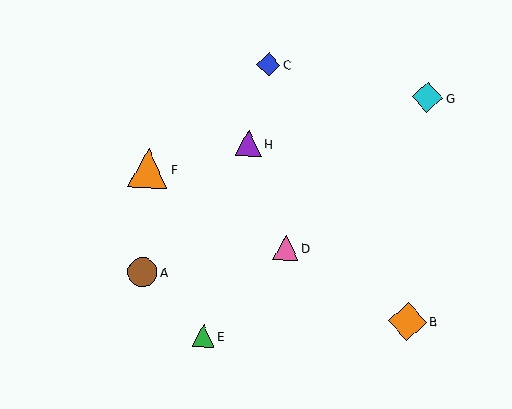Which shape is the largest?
The orange triangle (labeled F) is the largest.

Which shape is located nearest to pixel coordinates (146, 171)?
The orange triangle (labeled F) at (148, 168) is nearest to that location.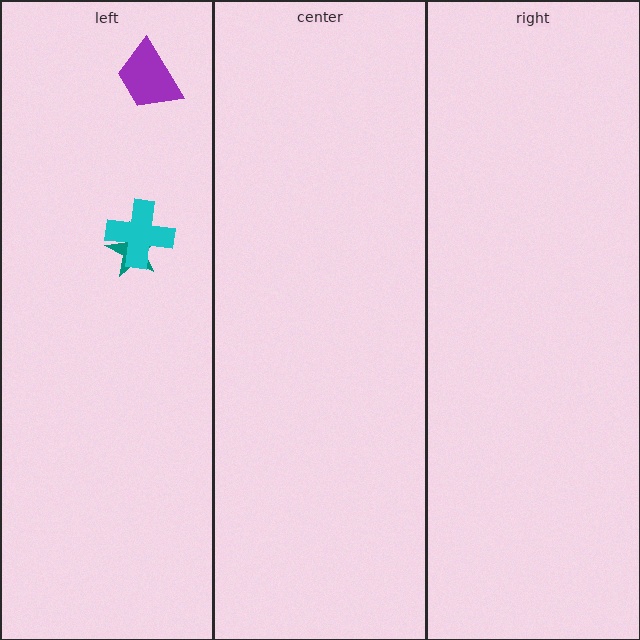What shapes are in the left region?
The purple trapezoid, the teal star, the cyan cross.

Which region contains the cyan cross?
The left region.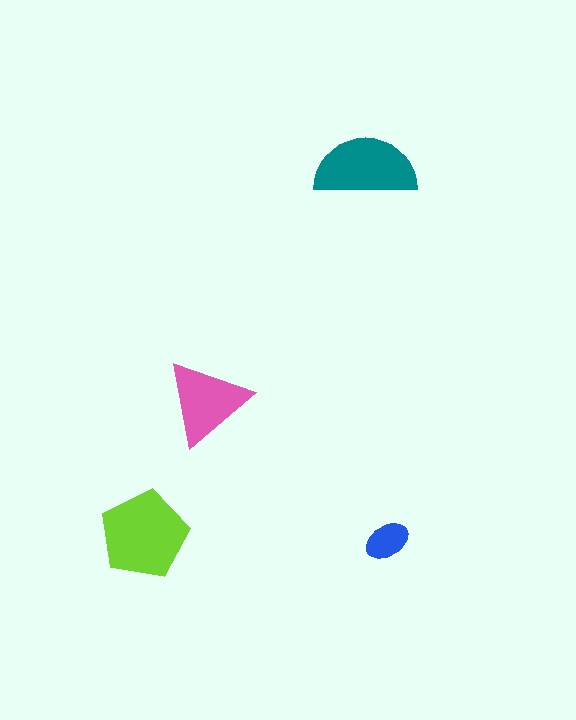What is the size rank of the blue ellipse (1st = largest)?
4th.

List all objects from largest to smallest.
The lime pentagon, the teal semicircle, the pink triangle, the blue ellipse.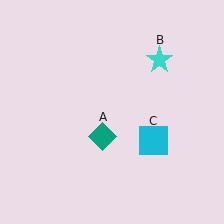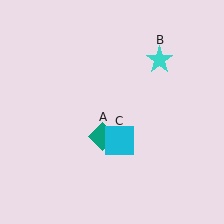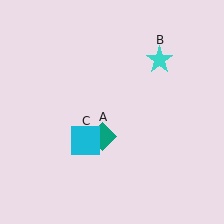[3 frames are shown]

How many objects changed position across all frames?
1 object changed position: cyan square (object C).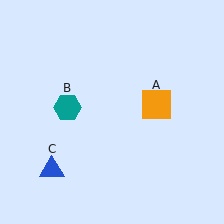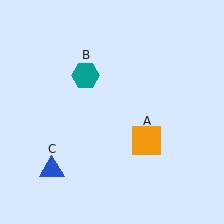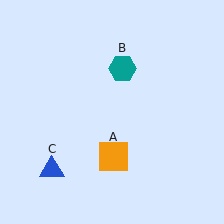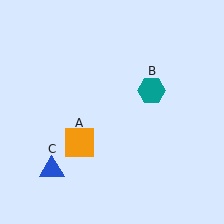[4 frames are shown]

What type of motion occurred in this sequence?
The orange square (object A), teal hexagon (object B) rotated clockwise around the center of the scene.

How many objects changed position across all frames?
2 objects changed position: orange square (object A), teal hexagon (object B).